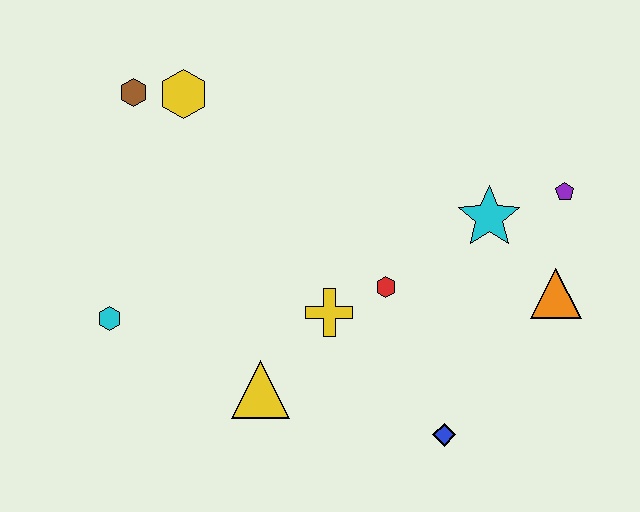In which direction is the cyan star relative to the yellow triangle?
The cyan star is to the right of the yellow triangle.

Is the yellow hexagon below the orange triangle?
No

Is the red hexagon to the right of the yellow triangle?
Yes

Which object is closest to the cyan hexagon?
The yellow triangle is closest to the cyan hexagon.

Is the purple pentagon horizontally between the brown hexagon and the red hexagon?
No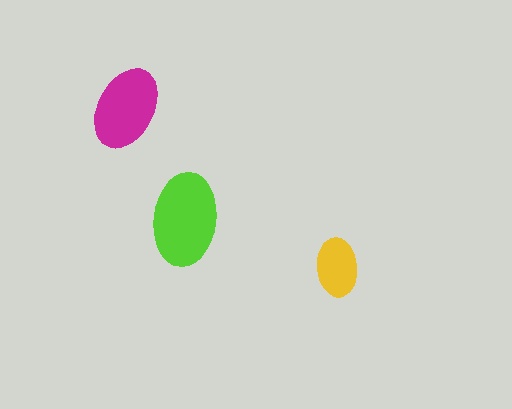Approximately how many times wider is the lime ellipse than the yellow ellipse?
About 1.5 times wider.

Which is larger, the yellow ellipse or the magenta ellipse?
The magenta one.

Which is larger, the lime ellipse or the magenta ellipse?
The lime one.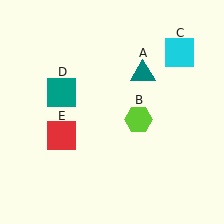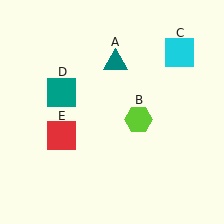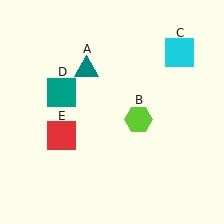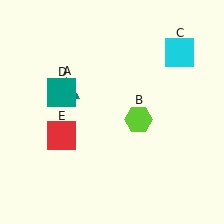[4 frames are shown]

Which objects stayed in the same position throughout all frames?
Lime hexagon (object B) and cyan square (object C) and teal square (object D) and red square (object E) remained stationary.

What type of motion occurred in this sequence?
The teal triangle (object A) rotated counterclockwise around the center of the scene.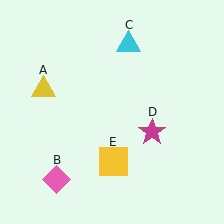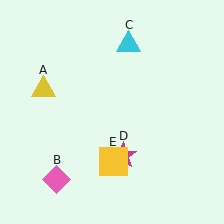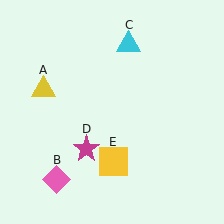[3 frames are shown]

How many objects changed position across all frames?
1 object changed position: magenta star (object D).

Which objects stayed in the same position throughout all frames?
Yellow triangle (object A) and pink diamond (object B) and cyan triangle (object C) and yellow square (object E) remained stationary.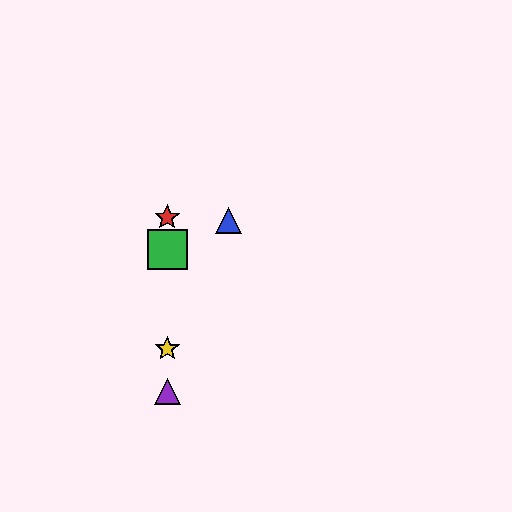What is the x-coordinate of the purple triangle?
The purple triangle is at x≈167.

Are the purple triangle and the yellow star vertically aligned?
Yes, both are at x≈167.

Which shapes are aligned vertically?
The red star, the green square, the yellow star, the purple triangle are aligned vertically.